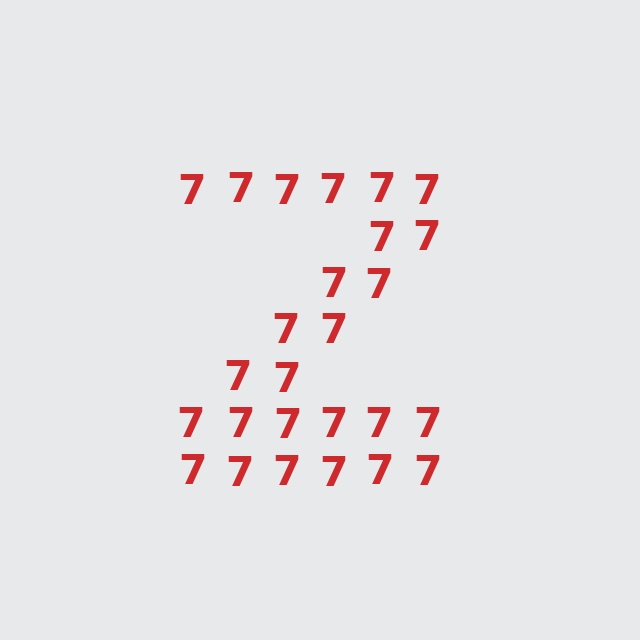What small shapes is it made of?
It is made of small digit 7's.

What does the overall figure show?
The overall figure shows the letter Z.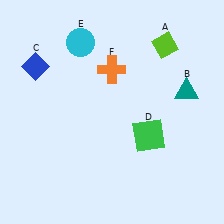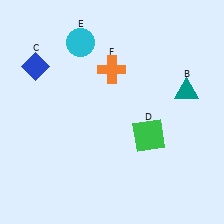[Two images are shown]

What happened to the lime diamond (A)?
The lime diamond (A) was removed in Image 2. It was in the top-right area of Image 1.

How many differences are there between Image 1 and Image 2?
There is 1 difference between the two images.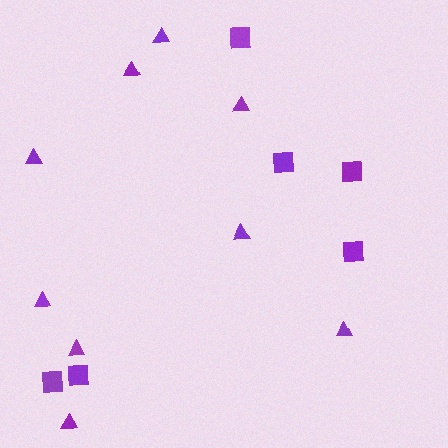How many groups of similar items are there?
There are 2 groups: one group of squares (6) and one group of triangles (9).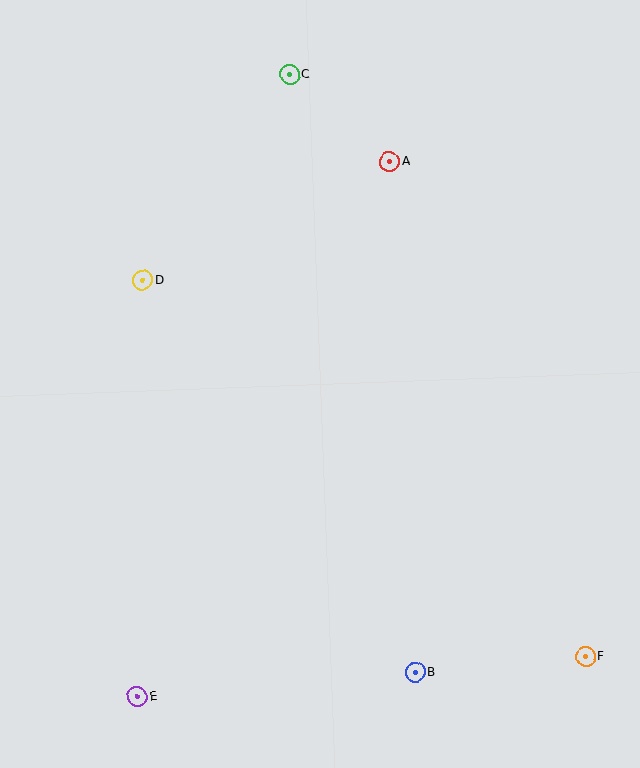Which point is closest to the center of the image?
Point D at (143, 280) is closest to the center.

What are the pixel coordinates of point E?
Point E is at (137, 697).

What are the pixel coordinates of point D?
Point D is at (143, 280).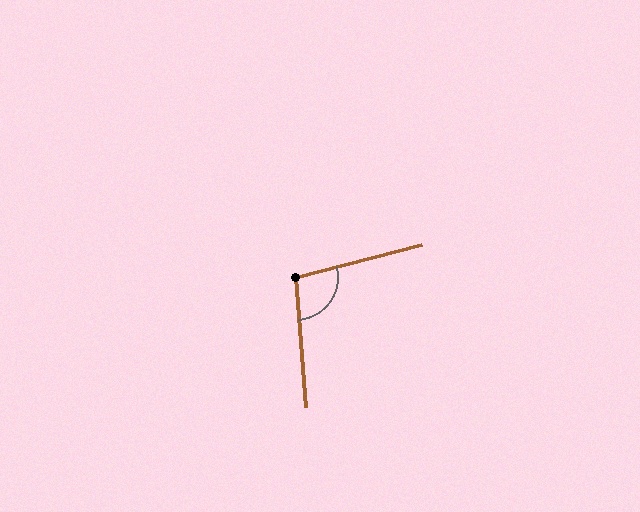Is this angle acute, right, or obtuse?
It is obtuse.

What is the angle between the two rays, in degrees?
Approximately 100 degrees.